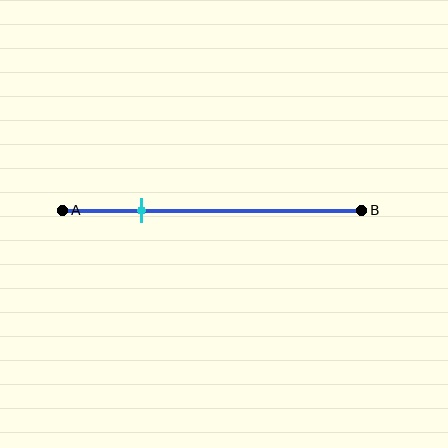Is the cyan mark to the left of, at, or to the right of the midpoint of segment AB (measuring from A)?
The cyan mark is to the left of the midpoint of segment AB.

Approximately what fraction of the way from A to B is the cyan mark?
The cyan mark is approximately 25% of the way from A to B.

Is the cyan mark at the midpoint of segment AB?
No, the mark is at about 25% from A, not at the 50% midpoint.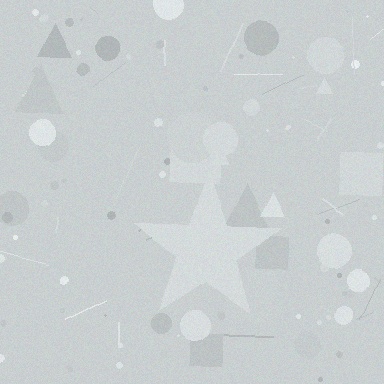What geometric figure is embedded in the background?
A star is embedded in the background.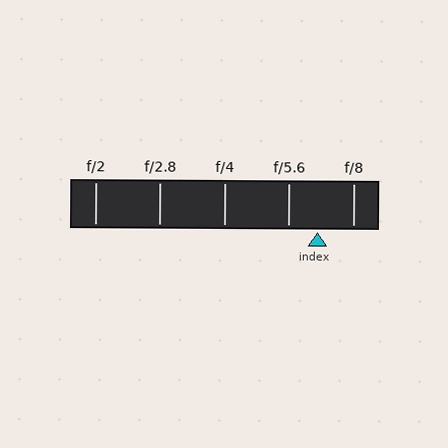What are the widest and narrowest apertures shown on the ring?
The widest aperture shown is f/2 and the narrowest is f/8.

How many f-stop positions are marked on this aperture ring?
There are 5 f-stop positions marked.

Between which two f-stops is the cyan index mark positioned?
The index mark is between f/5.6 and f/8.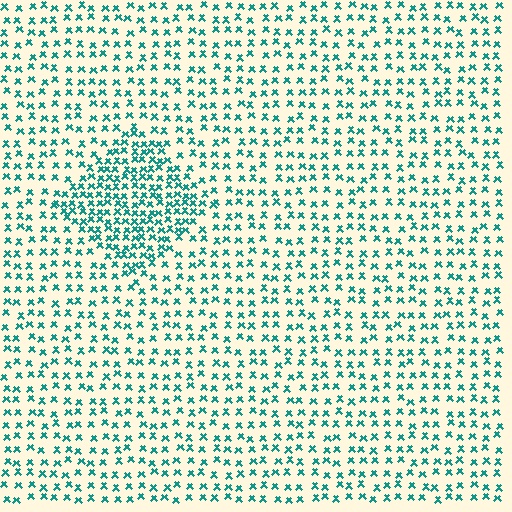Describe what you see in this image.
The image contains small teal elements arranged at two different densities. A diamond-shaped region is visible where the elements are more densely packed than the surrounding area.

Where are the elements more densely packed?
The elements are more densely packed inside the diamond boundary.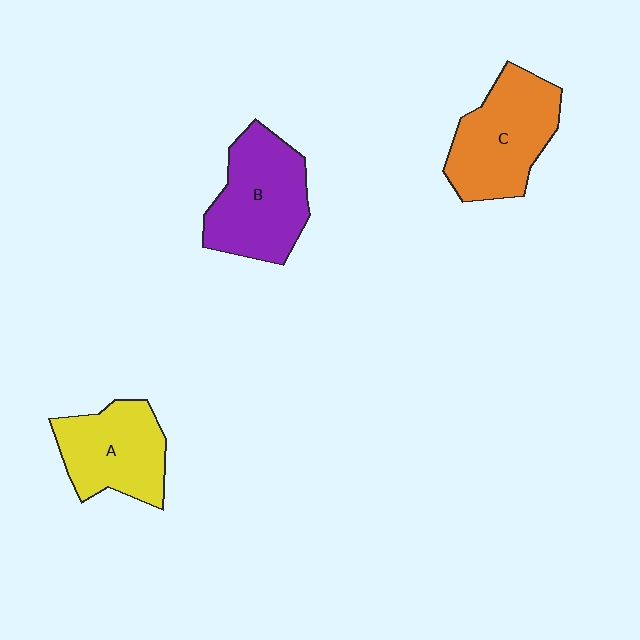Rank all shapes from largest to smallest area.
From largest to smallest: B (purple), C (orange), A (yellow).